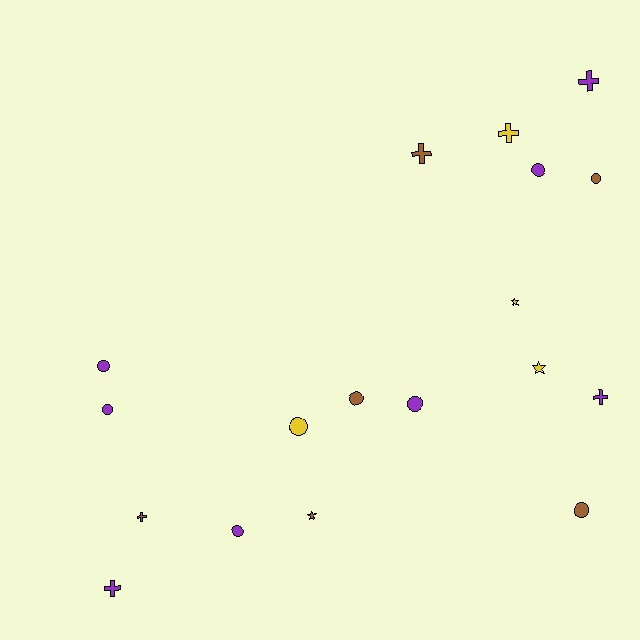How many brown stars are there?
There is 1 brown star.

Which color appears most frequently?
Purple, with 8 objects.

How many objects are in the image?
There are 18 objects.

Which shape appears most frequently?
Circle, with 9 objects.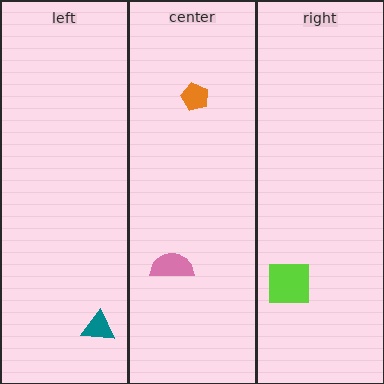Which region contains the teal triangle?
The left region.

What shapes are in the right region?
The lime square.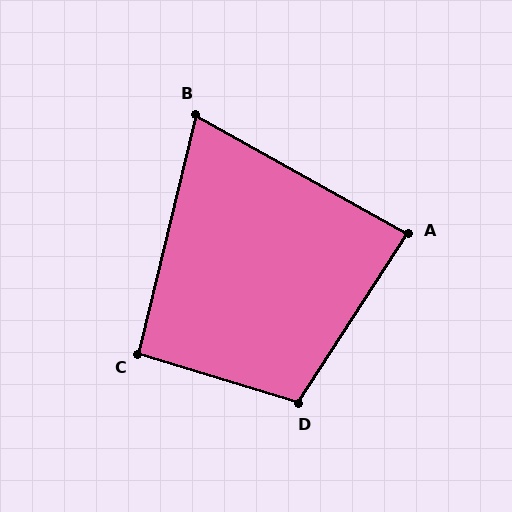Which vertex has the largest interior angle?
D, at approximately 106 degrees.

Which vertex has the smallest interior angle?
B, at approximately 74 degrees.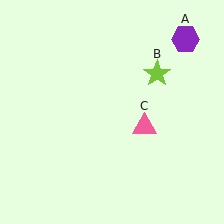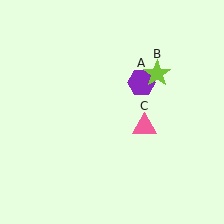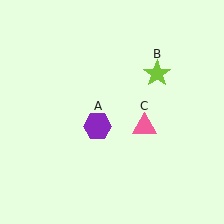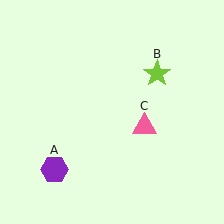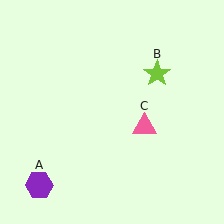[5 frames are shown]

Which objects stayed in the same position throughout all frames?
Lime star (object B) and pink triangle (object C) remained stationary.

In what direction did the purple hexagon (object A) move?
The purple hexagon (object A) moved down and to the left.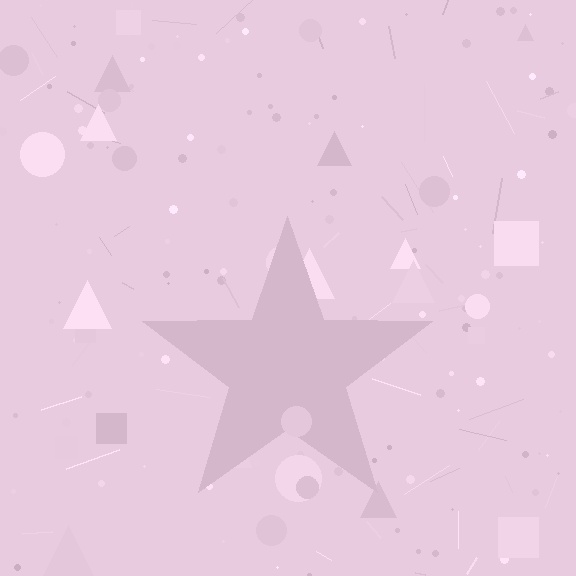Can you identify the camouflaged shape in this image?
The camouflaged shape is a star.